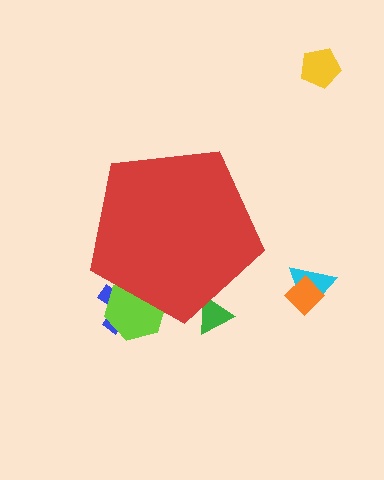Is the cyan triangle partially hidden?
No, the cyan triangle is fully visible.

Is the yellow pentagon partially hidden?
No, the yellow pentagon is fully visible.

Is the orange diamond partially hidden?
No, the orange diamond is fully visible.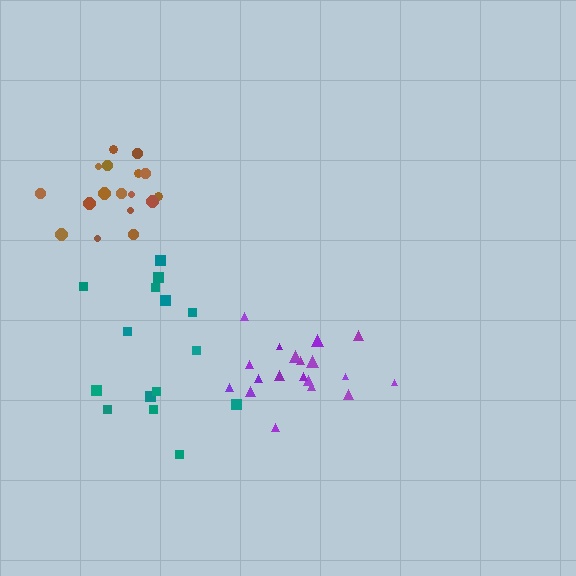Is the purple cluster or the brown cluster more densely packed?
Purple.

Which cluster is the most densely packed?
Purple.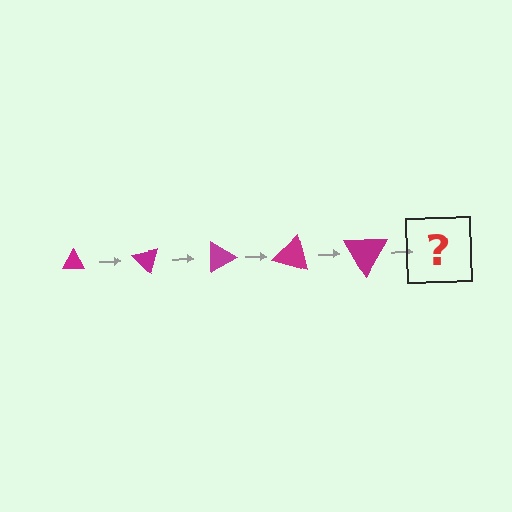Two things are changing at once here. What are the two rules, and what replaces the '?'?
The two rules are that the triangle grows larger each step and it rotates 45 degrees each step. The '?' should be a triangle, larger than the previous one and rotated 225 degrees from the start.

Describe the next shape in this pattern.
It should be a triangle, larger than the previous one and rotated 225 degrees from the start.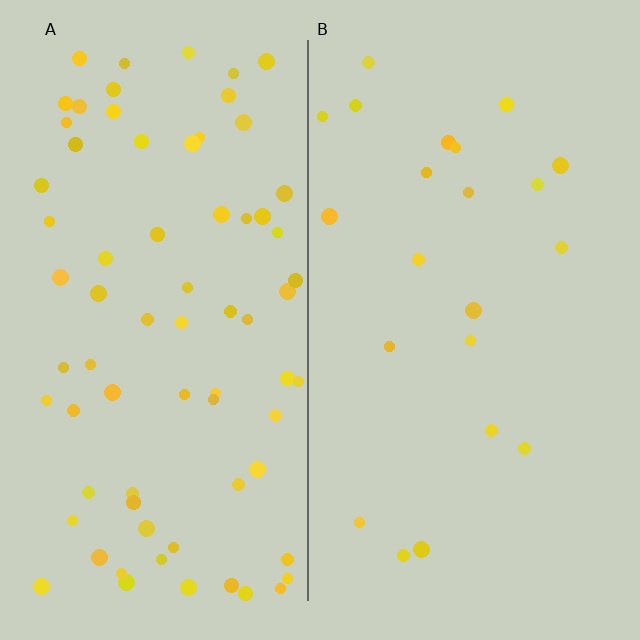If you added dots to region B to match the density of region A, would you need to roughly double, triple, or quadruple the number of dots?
Approximately triple.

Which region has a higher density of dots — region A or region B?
A (the left).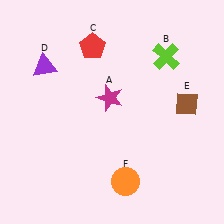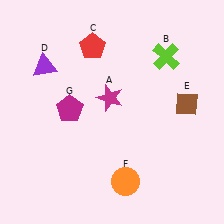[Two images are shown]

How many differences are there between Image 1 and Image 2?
There is 1 difference between the two images.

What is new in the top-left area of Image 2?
A magenta pentagon (G) was added in the top-left area of Image 2.